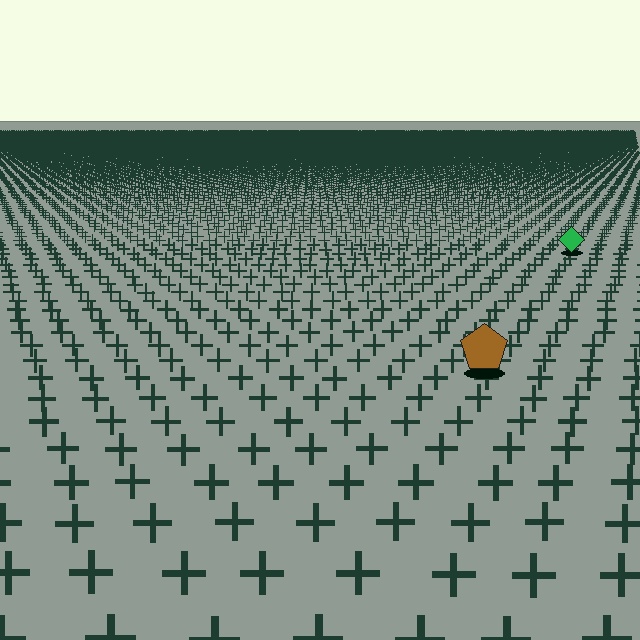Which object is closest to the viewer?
The brown pentagon is closest. The texture marks near it are larger and more spread out.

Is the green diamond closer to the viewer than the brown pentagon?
No. The brown pentagon is closer — you can tell from the texture gradient: the ground texture is coarser near it.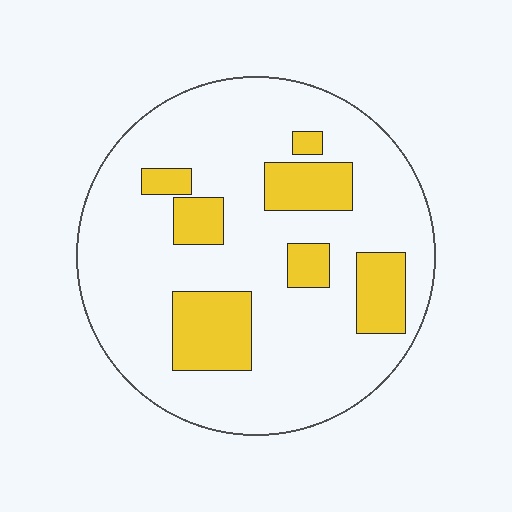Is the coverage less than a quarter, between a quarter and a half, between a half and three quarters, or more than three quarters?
Less than a quarter.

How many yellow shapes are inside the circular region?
7.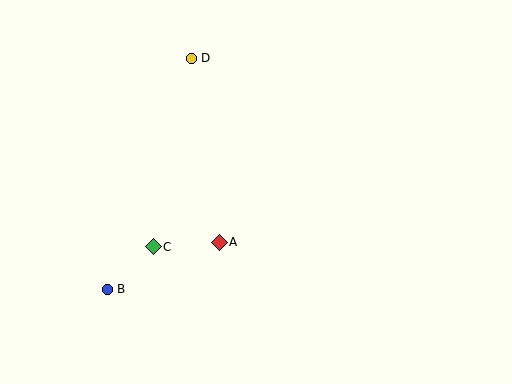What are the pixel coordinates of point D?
Point D is at (191, 58).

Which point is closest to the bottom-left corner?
Point B is closest to the bottom-left corner.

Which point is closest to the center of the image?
Point A at (219, 242) is closest to the center.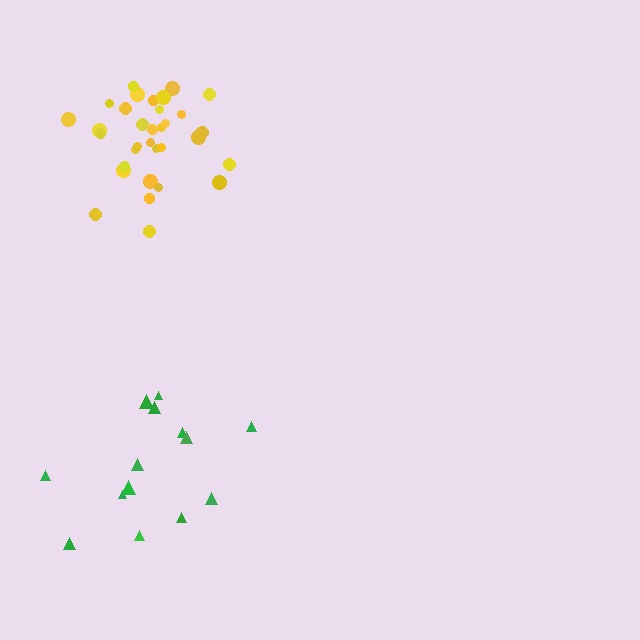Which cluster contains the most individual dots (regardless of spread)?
Yellow (34).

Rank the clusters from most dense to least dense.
yellow, green.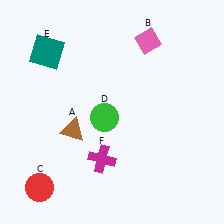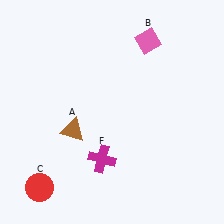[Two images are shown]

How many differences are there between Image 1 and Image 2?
There are 2 differences between the two images.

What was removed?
The teal square (E), the green circle (D) were removed in Image 2.